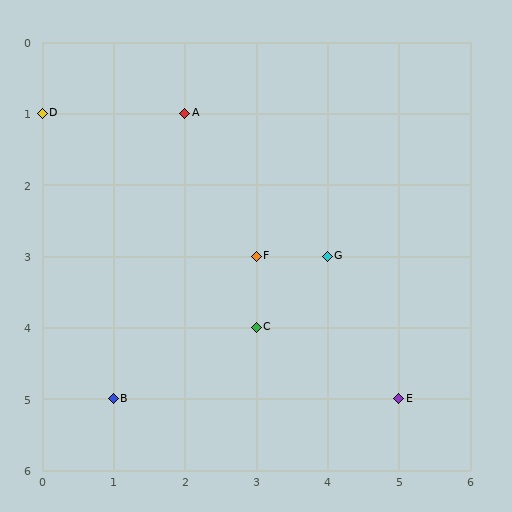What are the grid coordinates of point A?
Point A is at grid coordinates (2, 1).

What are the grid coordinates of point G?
Point G is at grid coordinates (4, 3).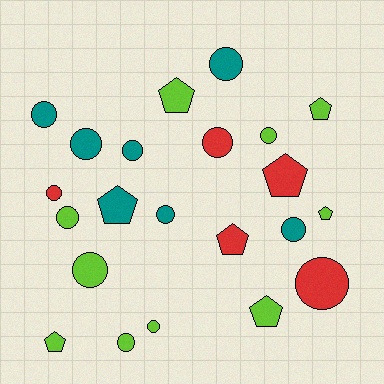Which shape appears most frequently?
Circle, with 14 objects.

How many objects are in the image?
There are 22 objects.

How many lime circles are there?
There are 5 lime circles.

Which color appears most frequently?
Lime, with 10 objects.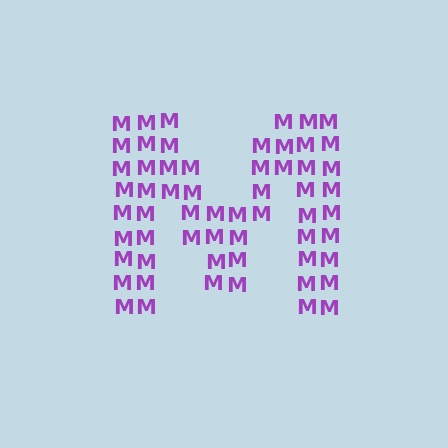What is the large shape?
The large shape is the letter M.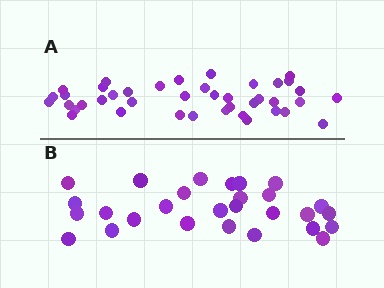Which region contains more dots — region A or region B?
Region A (the top region) has more dots.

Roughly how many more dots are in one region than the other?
Region A has approximately 15 more dots than region B.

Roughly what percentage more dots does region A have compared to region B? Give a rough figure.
About 45% more.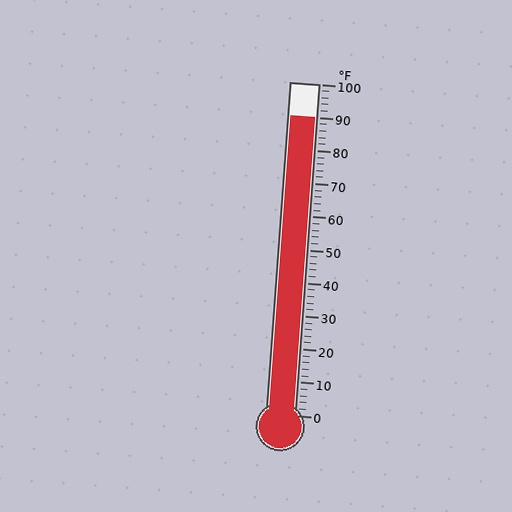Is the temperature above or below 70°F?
The temperature is above 70°F.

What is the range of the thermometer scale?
The thermometer scale ranges from 0°F to 100°F.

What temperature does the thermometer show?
The thermometer shows approximately 90°F.